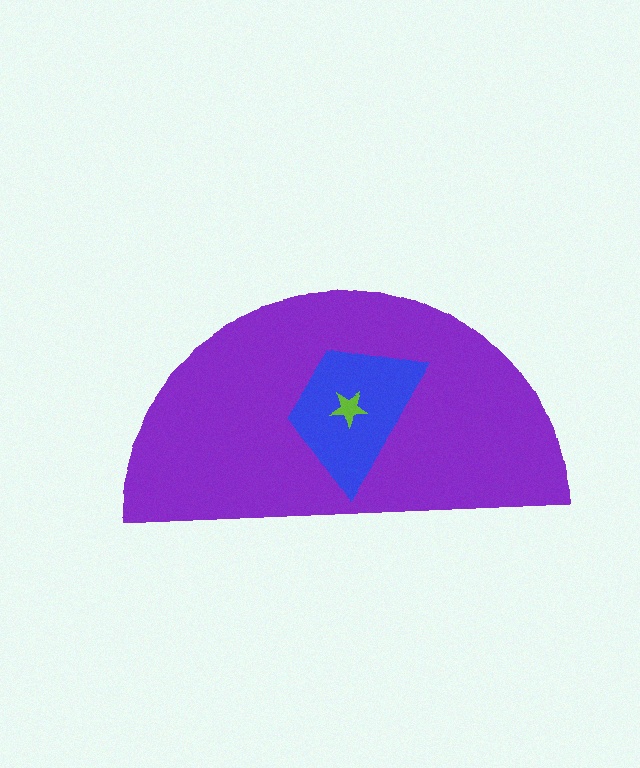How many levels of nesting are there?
3.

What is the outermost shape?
The purple semicircle.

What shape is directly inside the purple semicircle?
The blue trapezoid.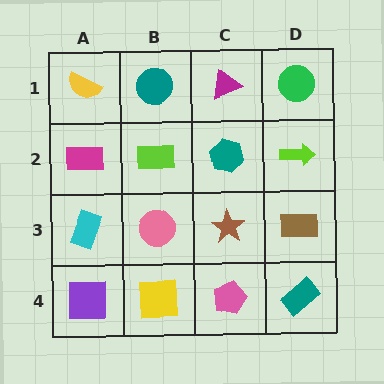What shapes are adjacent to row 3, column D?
A lime arrow (row 2, column D), a teal rectangle (row 4, column D), a brown star (row 3, column C).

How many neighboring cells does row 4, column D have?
2.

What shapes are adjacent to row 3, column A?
A magenta rectangle (row 2, column A), a purple square (row 4, column A), a pink circle (row 3, column B).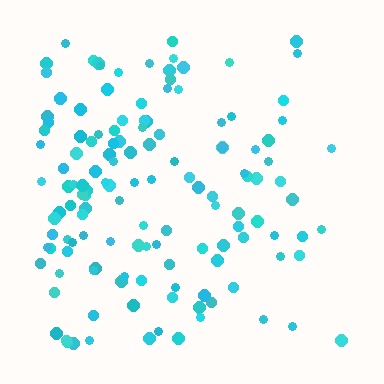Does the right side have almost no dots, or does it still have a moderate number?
Still a moderate number, just noticeably fewer than the left.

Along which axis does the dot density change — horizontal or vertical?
Horizontal.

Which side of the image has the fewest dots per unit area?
The right.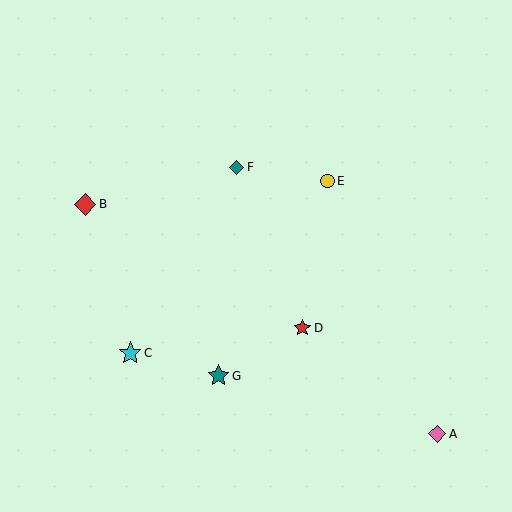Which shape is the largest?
The cyan star (labeled C) is the largest.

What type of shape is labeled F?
Shape F is a teal diamond.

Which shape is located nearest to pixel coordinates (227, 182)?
The teal diamond (labeled F) at (237, 167) is nearest to that location.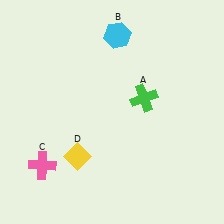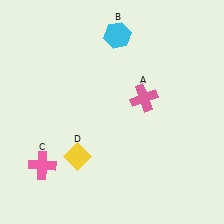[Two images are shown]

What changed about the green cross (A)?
In Image 1, A is green. In Image 2, it changed to pink.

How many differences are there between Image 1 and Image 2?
There is 1 difference between the two images.